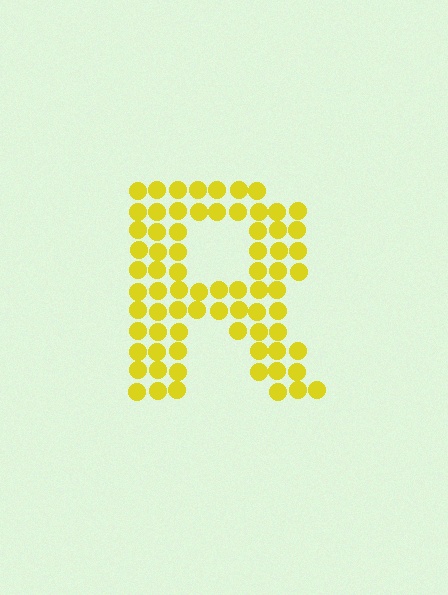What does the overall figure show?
The overall figure shows the letter R.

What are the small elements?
The small elements are circles.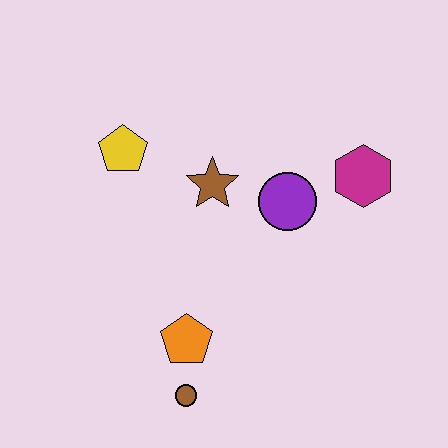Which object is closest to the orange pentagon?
The brown circle is closest to the orange pentagon.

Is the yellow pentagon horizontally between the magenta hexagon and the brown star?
No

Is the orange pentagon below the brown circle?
No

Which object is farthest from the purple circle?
The brown circle is farthest from the purple circle.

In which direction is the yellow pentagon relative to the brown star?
The yellow pentagon is to the left of the brown star.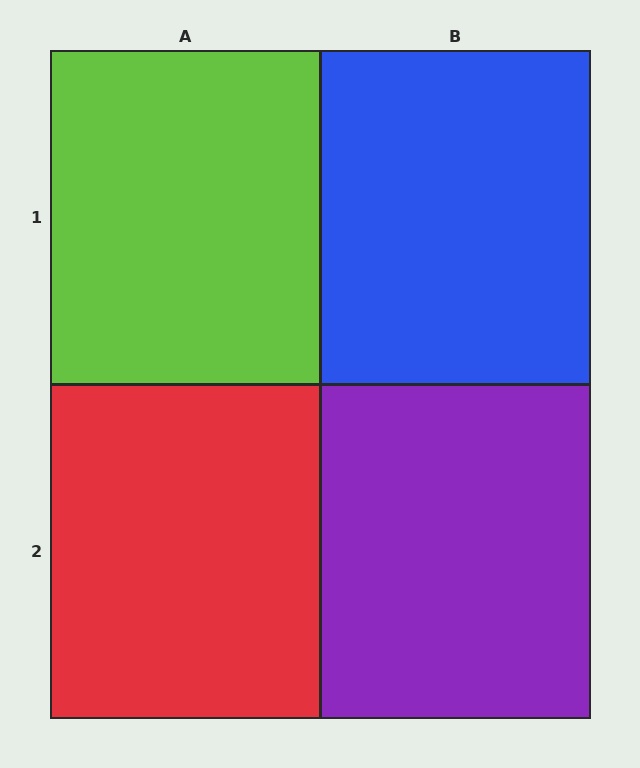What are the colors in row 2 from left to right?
Red, purple.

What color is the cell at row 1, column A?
Lime.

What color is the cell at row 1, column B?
Blue.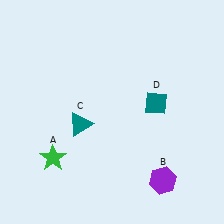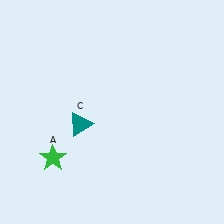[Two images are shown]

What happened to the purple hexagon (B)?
The purple hexagon (B) was removed in Image 2. It was in the bottom-right area of Image 1.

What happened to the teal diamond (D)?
The teal diamond (D) was removed in Image 2. It was in the top-right area of Image 1.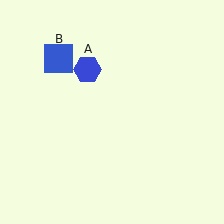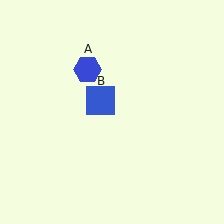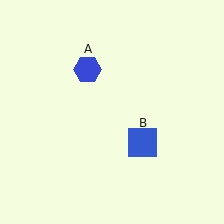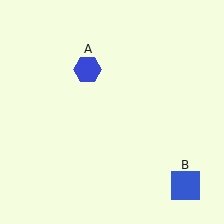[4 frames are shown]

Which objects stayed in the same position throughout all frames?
Blue hexagon (object A) remained stationary.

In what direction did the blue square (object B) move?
The blue square (object B) moved down and to the right.